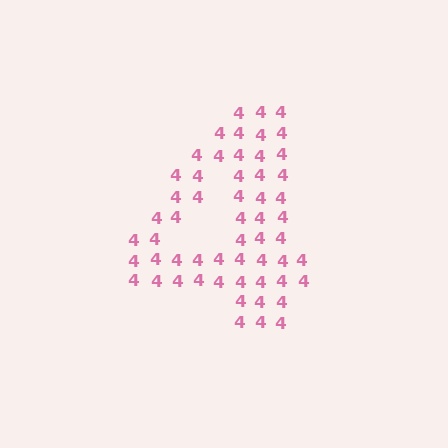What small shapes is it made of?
It is made of small digit 4's.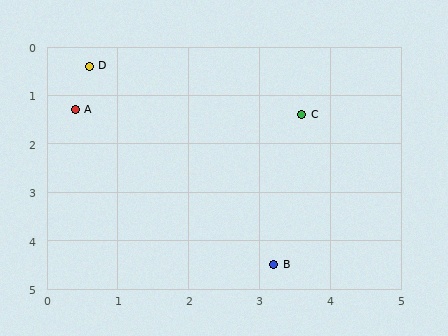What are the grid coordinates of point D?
Point D is at approximately (0.6, 0.4).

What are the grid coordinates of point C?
Point C is at approximately (3.6, 1.4).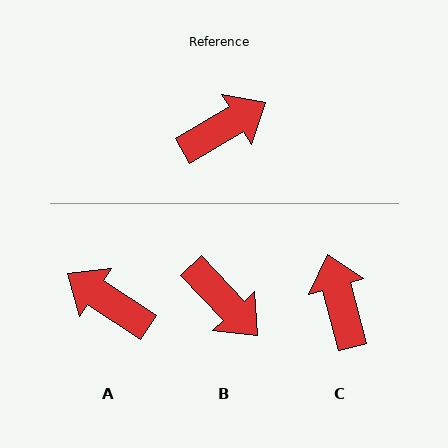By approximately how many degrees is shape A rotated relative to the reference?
Approximately 116 degrees counter-clockwise.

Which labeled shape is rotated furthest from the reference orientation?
A, about 116 degrees away.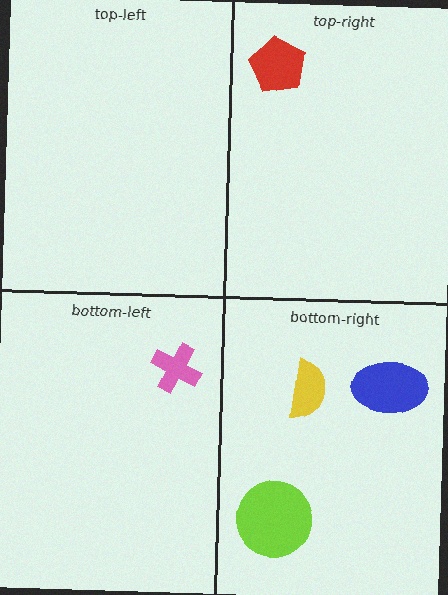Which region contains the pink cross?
The bottom-left region.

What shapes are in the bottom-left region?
The pink cross.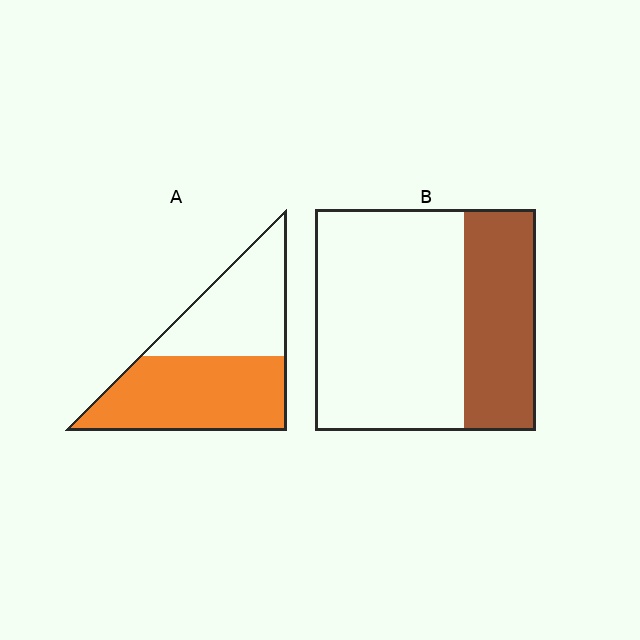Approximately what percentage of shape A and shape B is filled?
A is approximately 55% and B is approximately 35%.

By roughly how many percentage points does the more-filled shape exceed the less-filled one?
By roughly 25 percentage points (A over B).